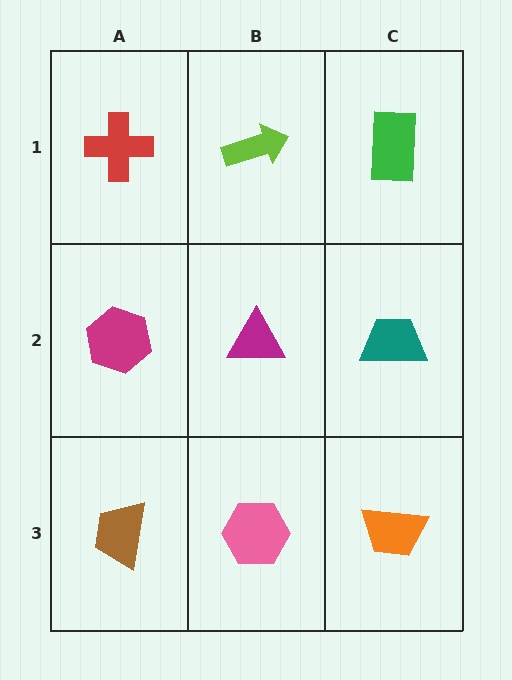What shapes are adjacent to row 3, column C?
A teal trapezoid (row 2, column C), a pink hexagon (row 3, column B).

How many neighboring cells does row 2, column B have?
4.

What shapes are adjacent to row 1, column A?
A magenta hexagon (row 2, column A), a lime arrow (row 1, column B).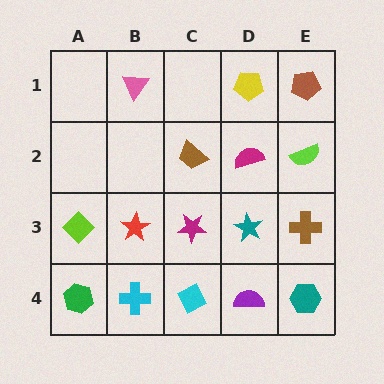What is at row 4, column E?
A teal hexagon.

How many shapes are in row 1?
3 shapes.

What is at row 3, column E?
A brown cross.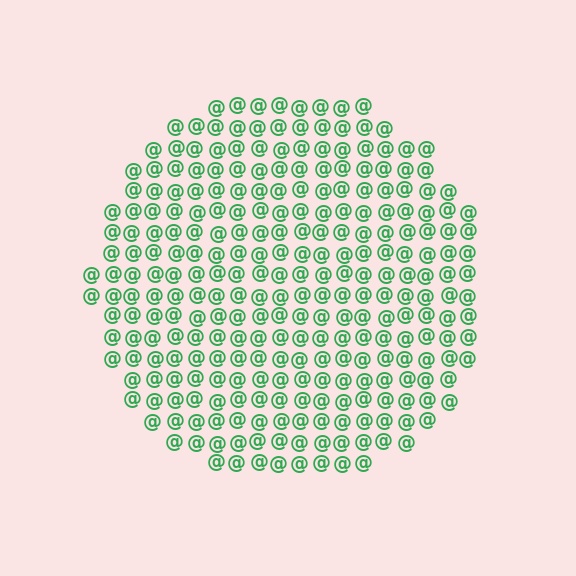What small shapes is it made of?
It is made of small at signs.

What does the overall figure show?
The overall figure shows a circle.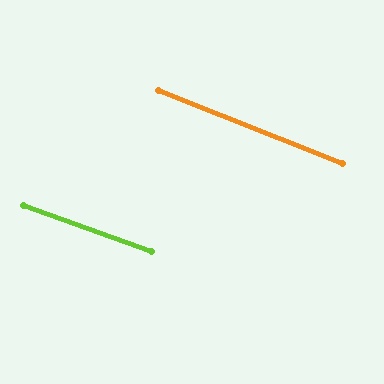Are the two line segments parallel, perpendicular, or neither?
Parallel — their directions differ by only 1.7°.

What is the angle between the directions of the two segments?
Approximately 2 degrees.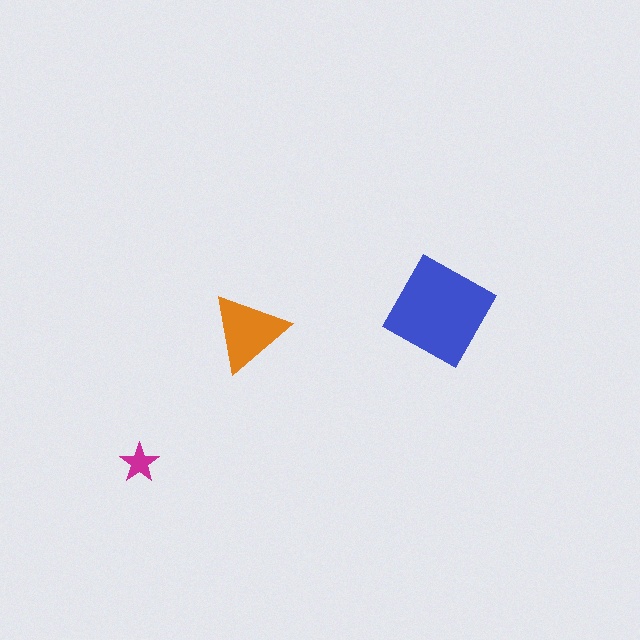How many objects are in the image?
There are 3 objects in the image.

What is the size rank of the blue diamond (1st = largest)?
1st.